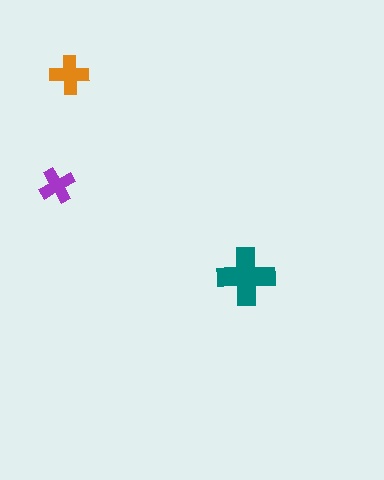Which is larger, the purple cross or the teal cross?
The teal one.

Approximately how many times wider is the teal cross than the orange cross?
About 1.5 times wider.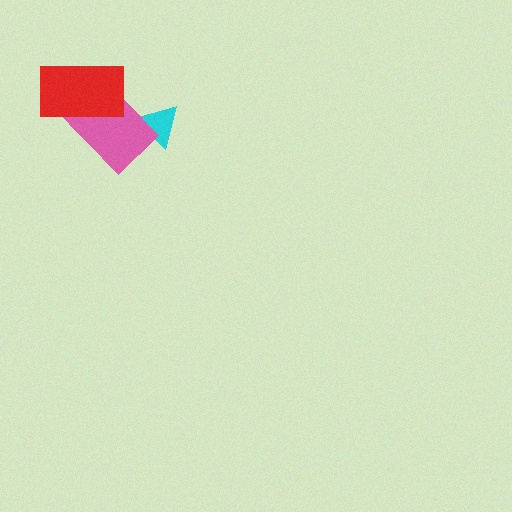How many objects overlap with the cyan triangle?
1 object overlaps with the cyan triangle.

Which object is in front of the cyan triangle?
The pink rectangle is in front of the cyan triangle.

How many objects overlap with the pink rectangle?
2 objects overlap with the pink rectangle.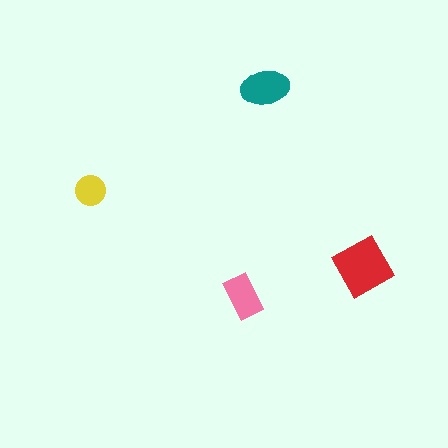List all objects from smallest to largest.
The yellow circle, the pink rectangle, the teal ellipse, the red diamond.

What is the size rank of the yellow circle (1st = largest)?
4th.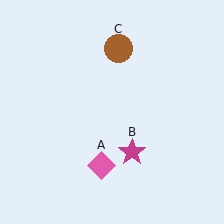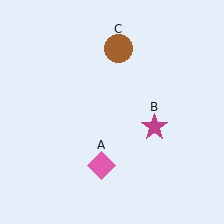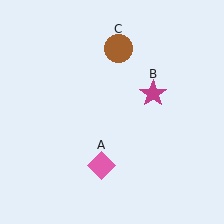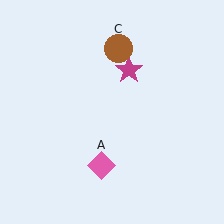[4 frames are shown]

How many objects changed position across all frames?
1 object changed position: magenta star (object B).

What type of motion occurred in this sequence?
The magenta star (object B) rotated counterclockwise around the center of the scene.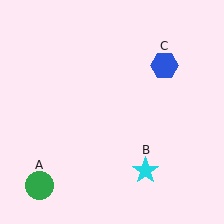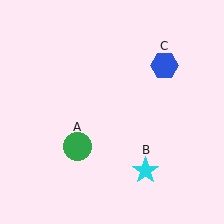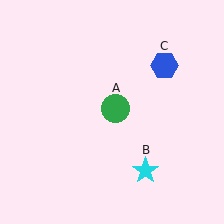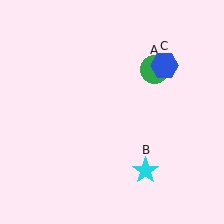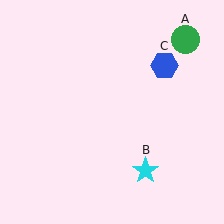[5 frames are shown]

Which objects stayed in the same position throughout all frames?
Cyan star (object B) and blue hexagon (object C) remained stationary.